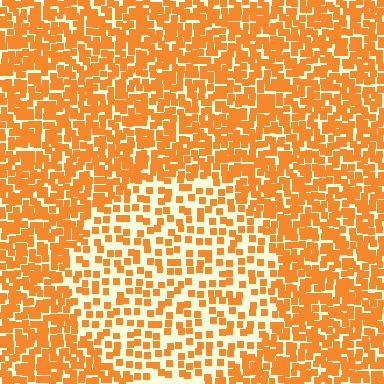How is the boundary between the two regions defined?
The boundary is defined by a change in element density (approximately 2.1x ratio). All elements are the same color, size, and shape.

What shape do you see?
I see a circle.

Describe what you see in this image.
The image contains small orange elements arranged at two different densities. A circle-shaped region is visible where the elements are less densely packed than the surrounding area.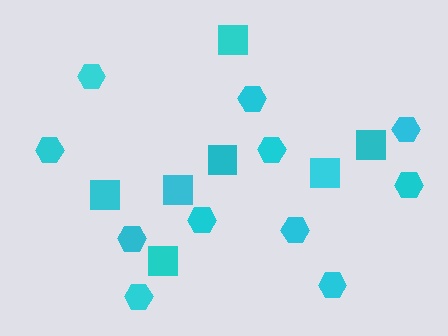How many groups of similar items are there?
There are 2 groups: one group of squares (7) and one group of hexagons (11).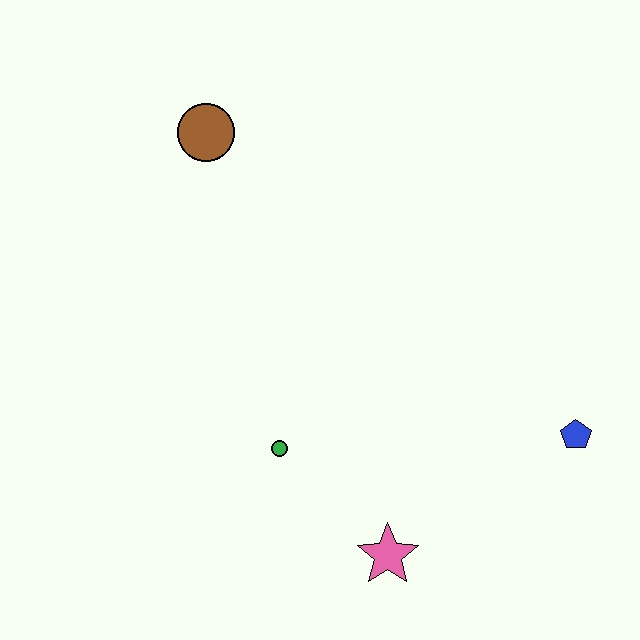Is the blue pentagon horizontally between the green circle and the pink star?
No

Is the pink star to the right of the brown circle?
Yes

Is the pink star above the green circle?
No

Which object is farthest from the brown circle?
The blue pentagon is farthest from the brown circle.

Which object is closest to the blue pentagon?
The pink star is closest to the blue pentagon.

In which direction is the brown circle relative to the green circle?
The brown circle is above the green circle.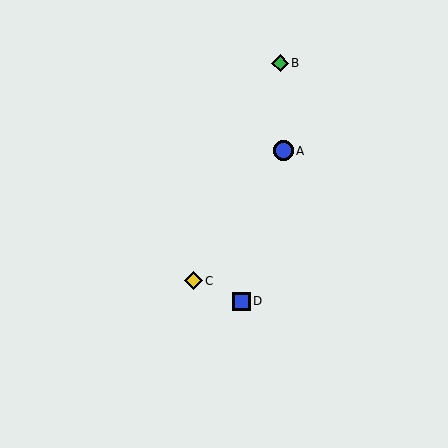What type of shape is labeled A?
Shape A is a blue circle.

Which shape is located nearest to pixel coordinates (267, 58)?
The green diamond (labeled B) at (280, 63) is nearest to that location.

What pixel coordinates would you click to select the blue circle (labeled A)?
Click at (283, 151) to select the blue circle A.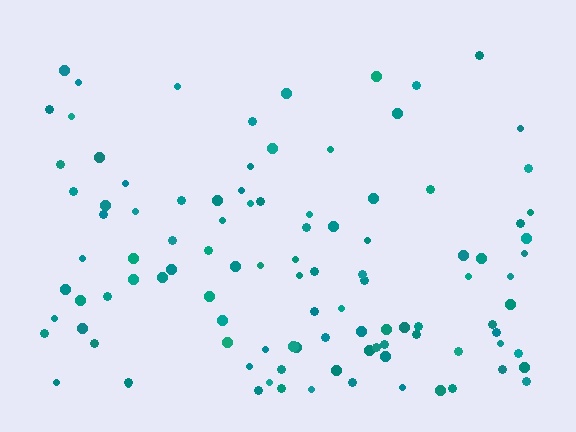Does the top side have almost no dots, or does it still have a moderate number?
Still a moderate number, just noticeably fewer than the bottom.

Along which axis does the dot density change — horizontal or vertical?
Vertical.